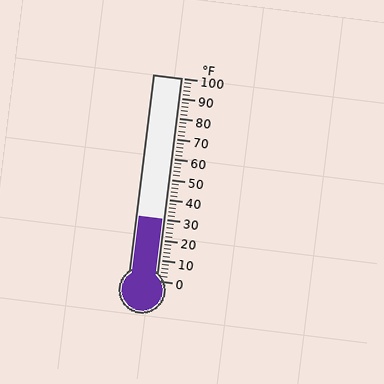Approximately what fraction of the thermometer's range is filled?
The thermometer is filled to approximately 30% of its range.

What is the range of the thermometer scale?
The thermometer scale ranges from 0°F to 100°F.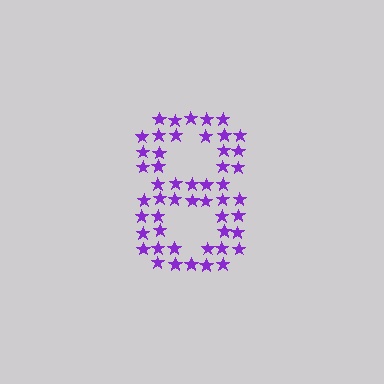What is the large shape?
The large shape is the digit 8.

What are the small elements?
The small elements are stars.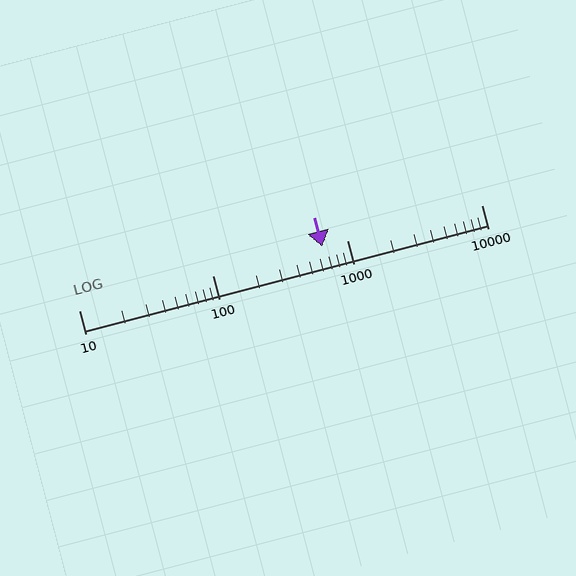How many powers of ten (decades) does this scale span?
The scale spans 3 decades, from 10 to 10000.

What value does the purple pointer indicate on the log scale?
The pointer indicates approximately 650.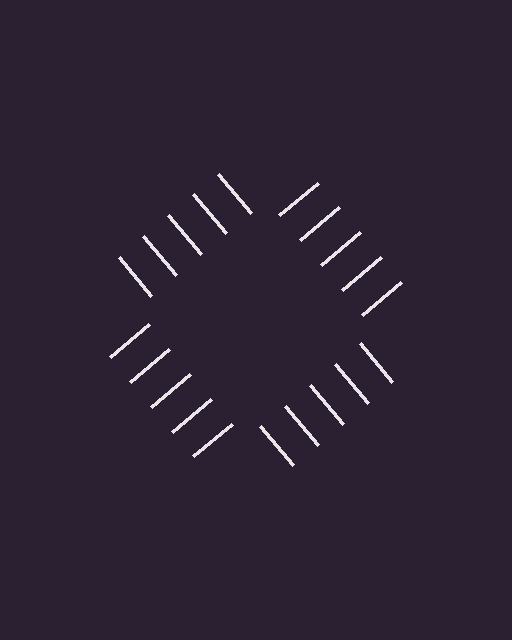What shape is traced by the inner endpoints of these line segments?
An illusory square — the line segments terminate on its edges but no continuous stroke is drawn.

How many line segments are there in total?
20 — 5 along each of the 4 edges.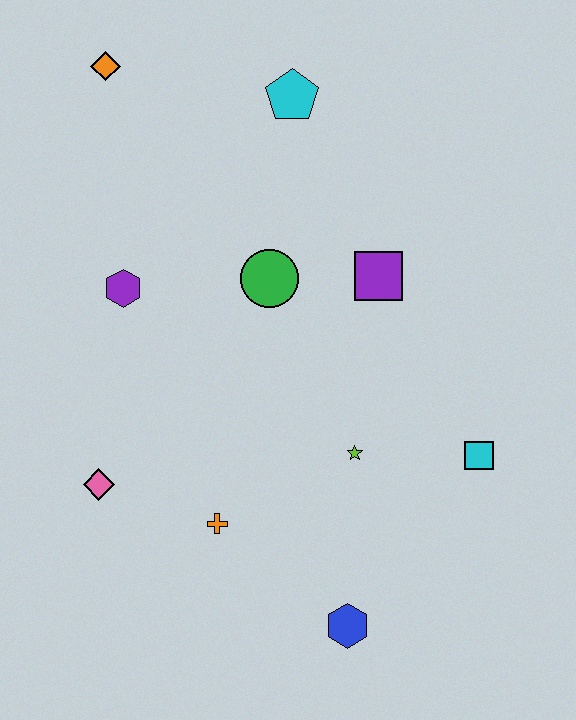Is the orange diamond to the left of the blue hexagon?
Yes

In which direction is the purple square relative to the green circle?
The purple square is to the right of the green circle.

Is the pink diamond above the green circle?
No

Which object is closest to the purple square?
The green circle is closest to the purple square.